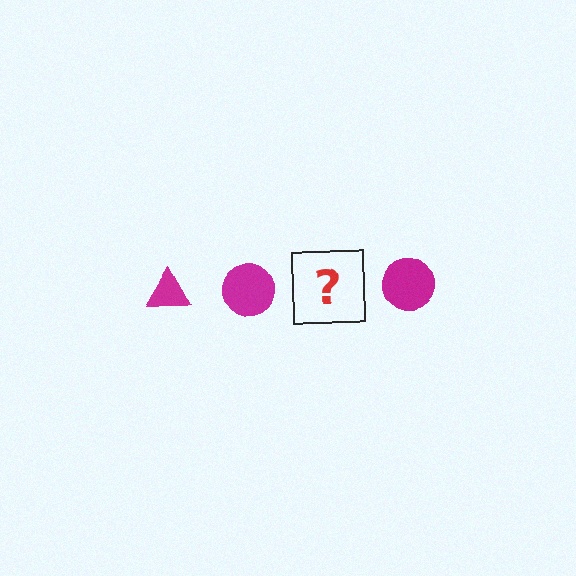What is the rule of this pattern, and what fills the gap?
The rule is that the pattern cycles through triangle, circle shapes in magenta. The gap should be filled with a magenta triangle.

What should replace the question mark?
The question mark should be replaced with a magenta triangle.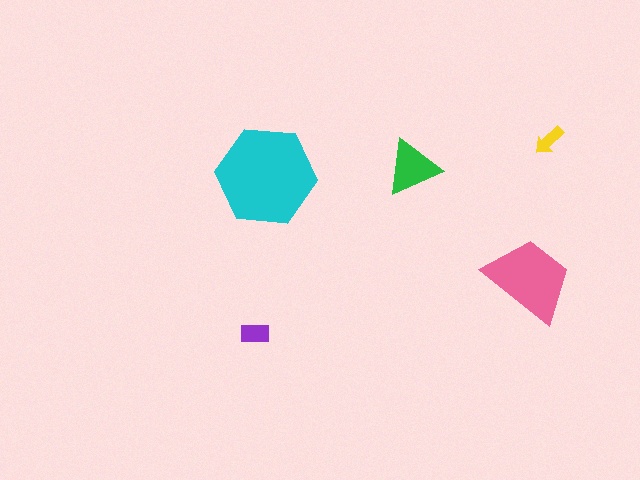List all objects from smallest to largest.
The yellow arrow, the purple rectangle, the green triangle, the pink trapezoid, the cyan hexagon.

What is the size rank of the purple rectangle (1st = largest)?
4th.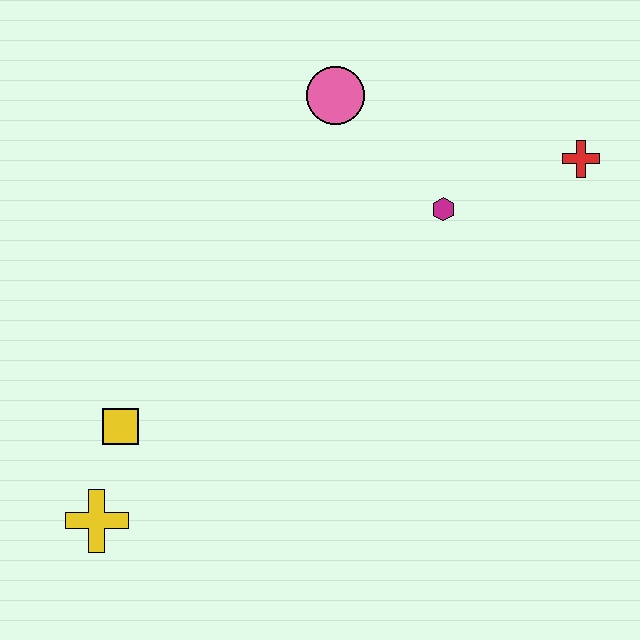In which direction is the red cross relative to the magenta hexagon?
The red cross is to the right of the magenta hexagon.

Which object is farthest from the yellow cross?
The red cross is farthest from the yellow cross.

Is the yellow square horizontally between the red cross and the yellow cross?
Yes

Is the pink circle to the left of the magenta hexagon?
Yes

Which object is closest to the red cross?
The magenta hexagon is closest to the red cross.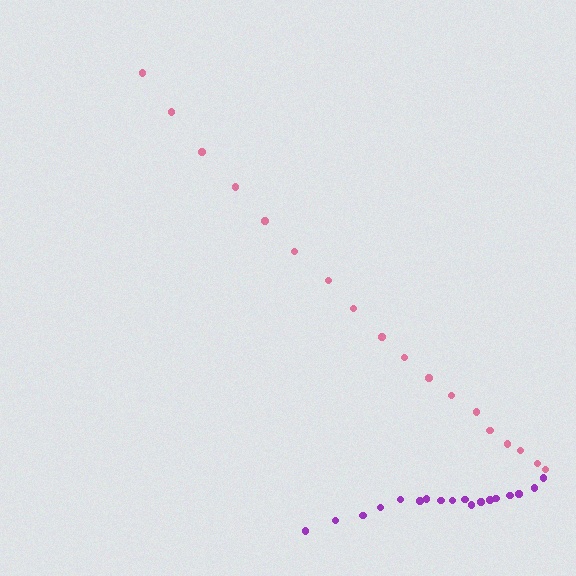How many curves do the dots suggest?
There are 2 distinct paths.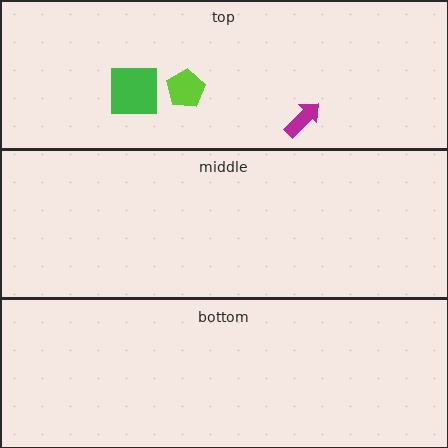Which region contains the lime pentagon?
The top region.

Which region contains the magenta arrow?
The top region.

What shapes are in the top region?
The lime pentagon, the magenta arrow, the green square.